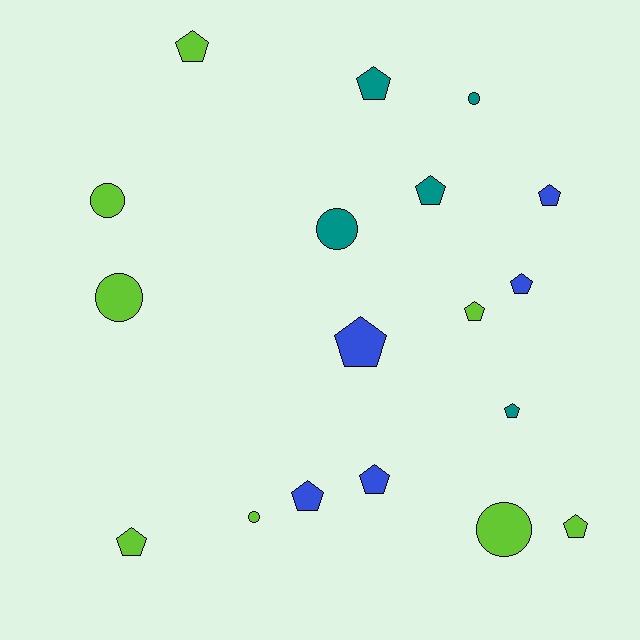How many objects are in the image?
There are 18 objects.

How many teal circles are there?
There are 2 teal circles.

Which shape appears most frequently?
Pentagon, with 12 objects.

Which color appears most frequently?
Lime, with 8 objects.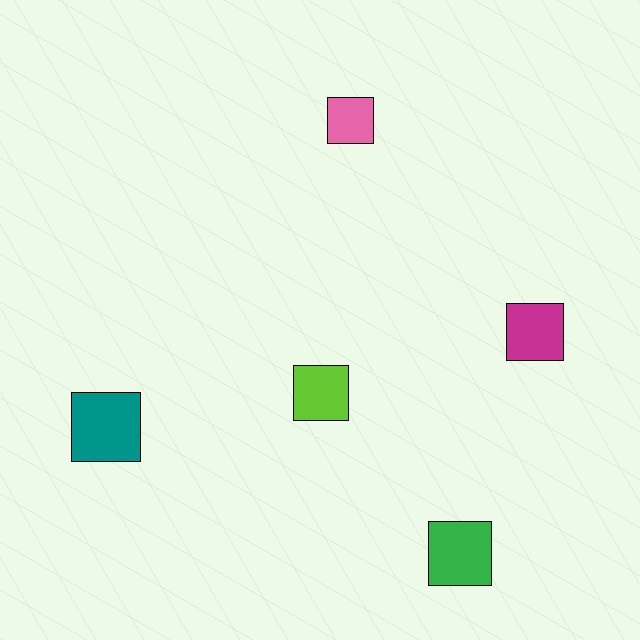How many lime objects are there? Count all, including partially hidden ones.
There is 1 lime object.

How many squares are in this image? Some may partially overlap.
There are 5 squares.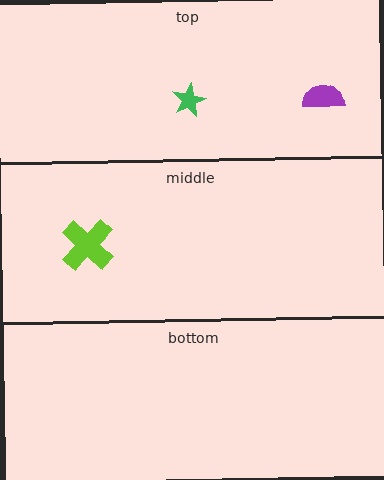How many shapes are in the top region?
2.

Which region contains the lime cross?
The middle region.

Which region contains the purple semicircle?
The top region.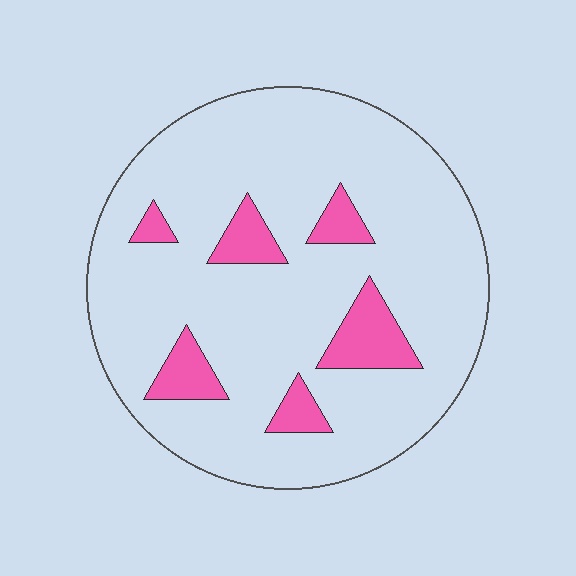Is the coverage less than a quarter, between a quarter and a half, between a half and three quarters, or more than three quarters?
Less than a quarter.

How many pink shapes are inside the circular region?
6.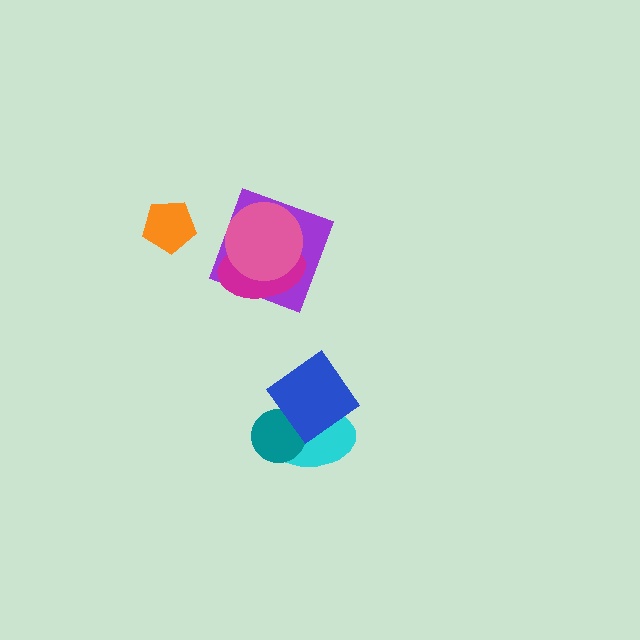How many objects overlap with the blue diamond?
2 objects overlap with the blue diamond.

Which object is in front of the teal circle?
The blue diamond is in front of the teal circle.